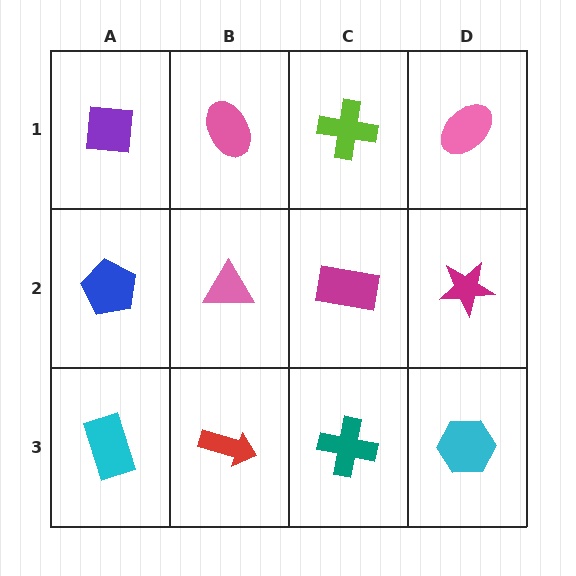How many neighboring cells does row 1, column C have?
3.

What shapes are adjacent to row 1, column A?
A blue pentagon (row 2, column A), a pink ellipse (row 1, column B).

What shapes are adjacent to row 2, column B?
A pink ellipse (row 1, column B), a red arrow (row 3, column B), a blue pentagon (row 2, column A), a magenta rectangle (row 2, column C).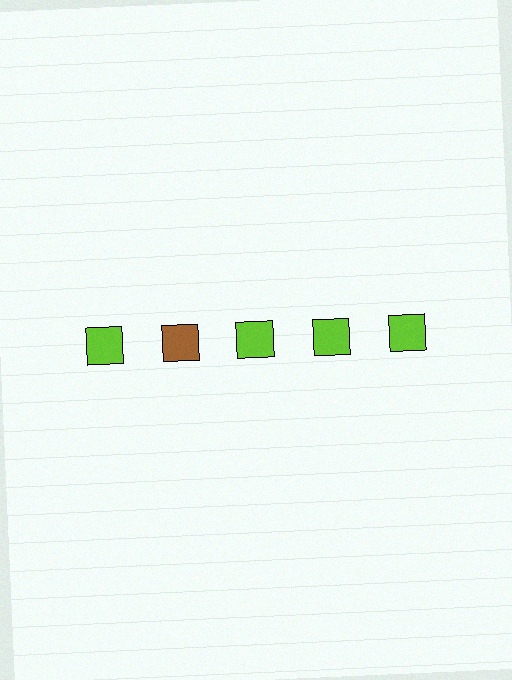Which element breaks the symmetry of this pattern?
The brown square in the top row, second from left column breaks the symmetry. All other shapes are lime squares.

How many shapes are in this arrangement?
There are 5 shapes arranged in a grid pattern.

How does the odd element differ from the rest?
It has a different color: brown instead of lime.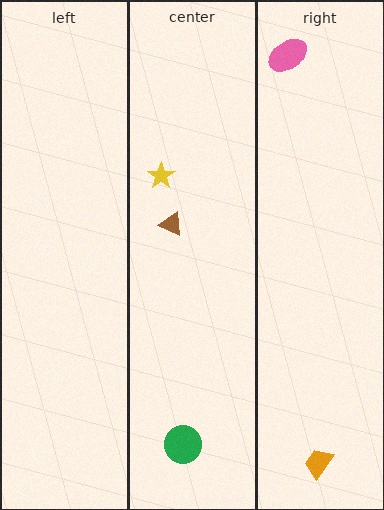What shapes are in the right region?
The orange trapezoid, the pink ellipse.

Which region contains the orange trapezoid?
The right region.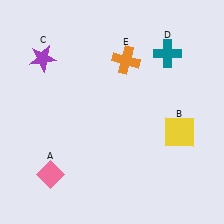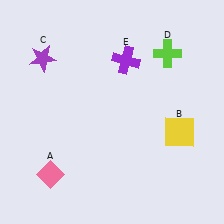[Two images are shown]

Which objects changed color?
D changed from teal to lime. E changed from orange to purple.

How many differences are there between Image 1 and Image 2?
There are 2 differences between the two images.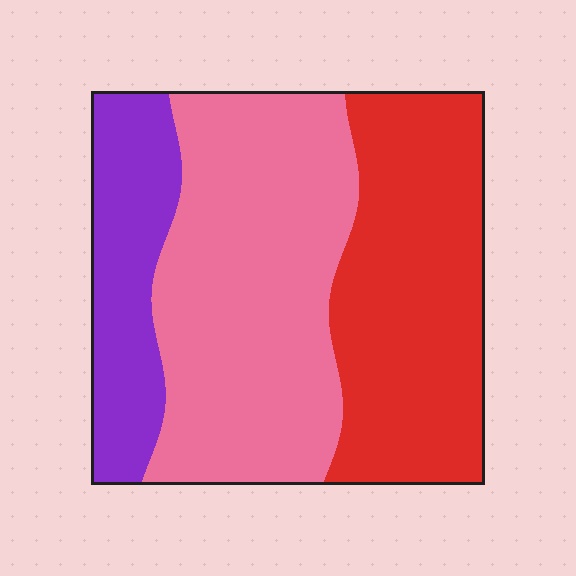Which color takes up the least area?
Purple, at roughly 20%.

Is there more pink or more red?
Pink.